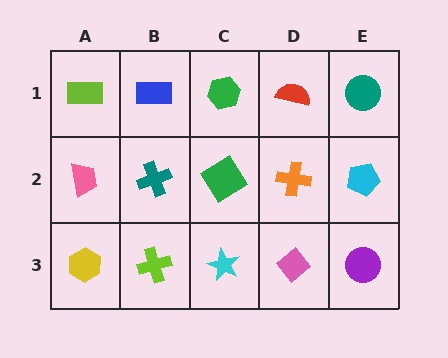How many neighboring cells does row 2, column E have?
3.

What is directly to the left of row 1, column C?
A blue rectangle.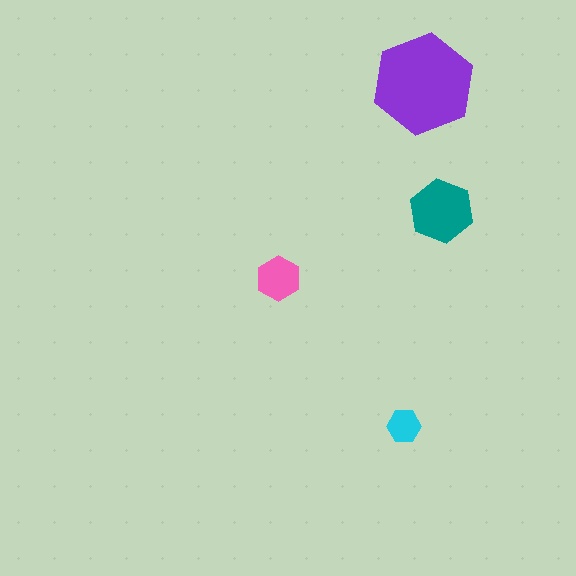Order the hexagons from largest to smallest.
the purple one, the teal one, the pink one, the cyan one.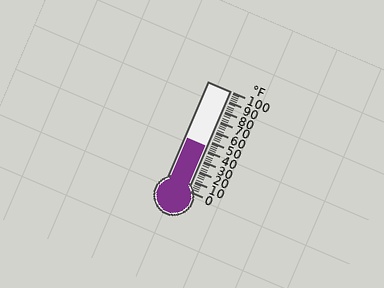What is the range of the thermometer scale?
The thermometer scale ranges from 0°F to 100°F.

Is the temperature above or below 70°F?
The temperature is below 70°F.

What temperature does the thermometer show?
The thermometer shows approximately 44°F.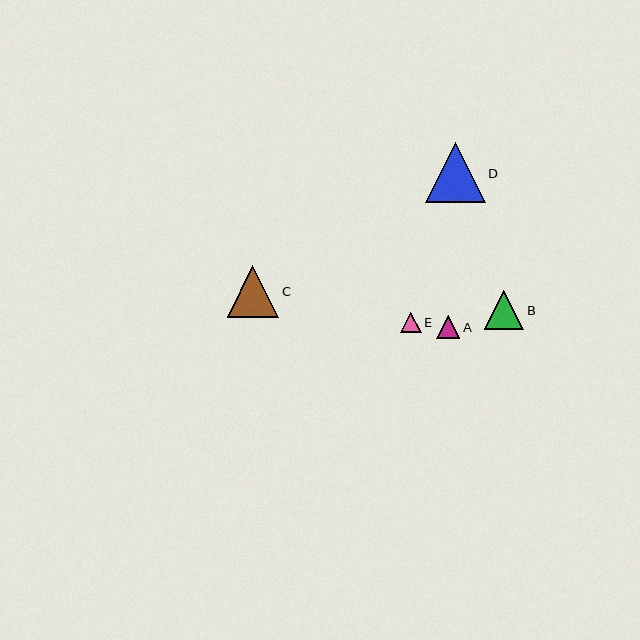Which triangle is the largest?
Triangle D is the largest with a size of approximately 60 pixels.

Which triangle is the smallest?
Triangle E is the smallest with a size of approximately 21 pixels.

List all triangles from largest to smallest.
From largest to smallest: D, C, B, A, E.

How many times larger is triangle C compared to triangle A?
Triangle C is approximately 2.3 times the size of triangle A.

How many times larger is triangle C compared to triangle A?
Triangle C is approximately 2.3 times the size of triangle A.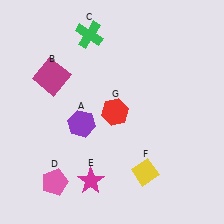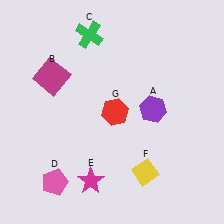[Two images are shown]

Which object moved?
The purple hexagon (A) moved right.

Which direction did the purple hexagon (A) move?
The purple hexagon (A) moved right.